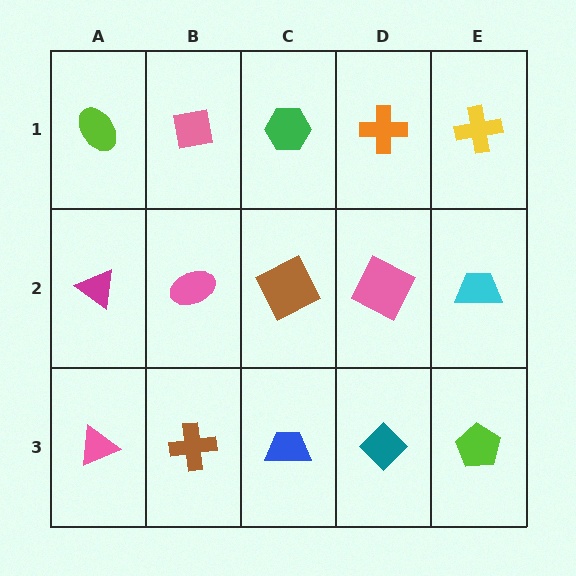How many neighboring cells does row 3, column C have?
3.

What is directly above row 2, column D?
An orange cross.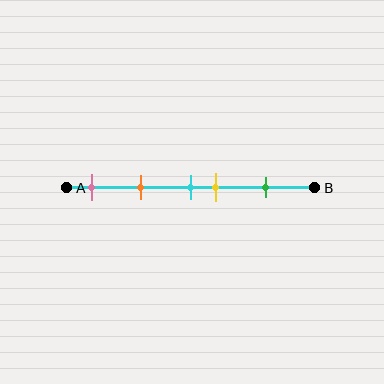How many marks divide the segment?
There are 5 marks dividing the segment.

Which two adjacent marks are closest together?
The cyan and yellow marks are the closest adjacent pair.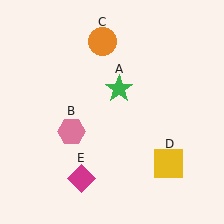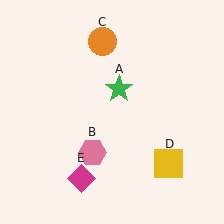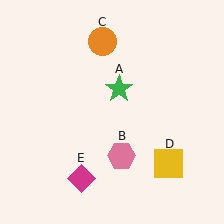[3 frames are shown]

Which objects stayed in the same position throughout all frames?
Green star (object A) and orange circle (object C) and yellow square (object D) and magenta diamond (object E) remained stationary.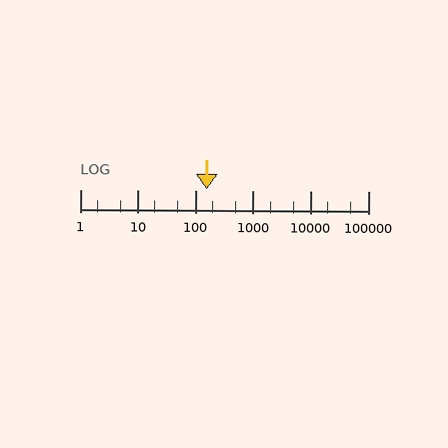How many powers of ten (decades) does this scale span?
The scale spans 5 decades, from 1 to 100000.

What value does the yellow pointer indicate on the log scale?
The pointer indicates approximately 160.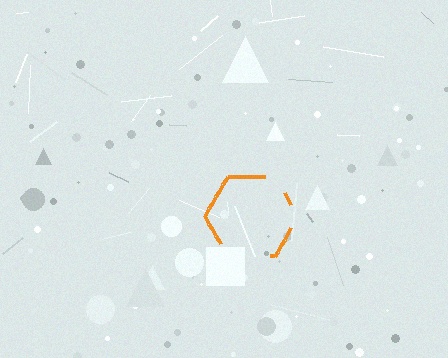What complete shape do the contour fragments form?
The contour fragments form a hexagon.